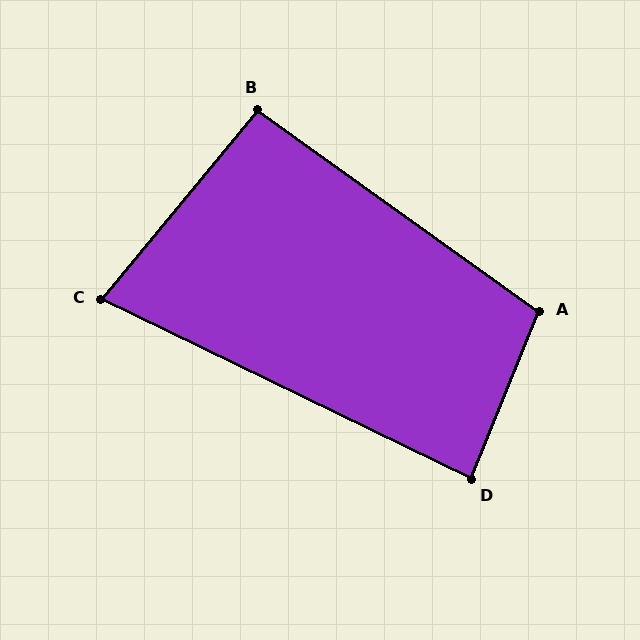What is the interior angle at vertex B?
Approximately 94 degrees (approximately right).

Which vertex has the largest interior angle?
A, at approximately 103 degrees.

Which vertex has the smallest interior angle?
C, at approximately 77 degrees.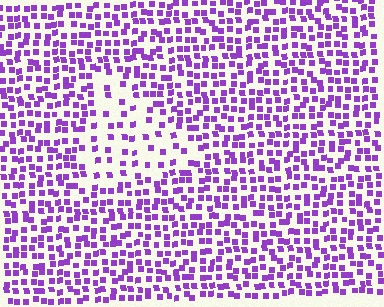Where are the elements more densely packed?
The elements are more densely packed outside the triangle boundary.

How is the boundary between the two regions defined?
The boundary is defined by a change in element density (approximately 2.1x ratio). All elements are the same color, size, and shape.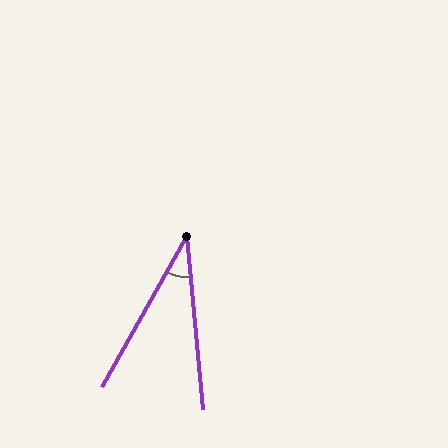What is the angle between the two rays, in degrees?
Approximately 35 degrees.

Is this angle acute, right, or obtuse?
It is acute.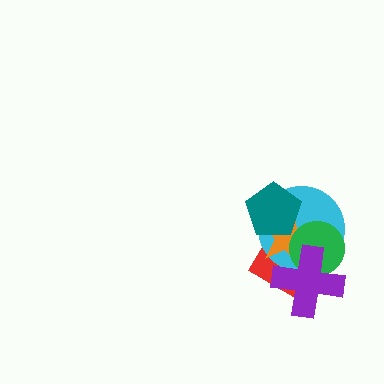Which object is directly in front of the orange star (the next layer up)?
The green circle is directly in front of the orange star.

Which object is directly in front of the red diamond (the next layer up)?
The cyan circle is directly in front of the red diamond.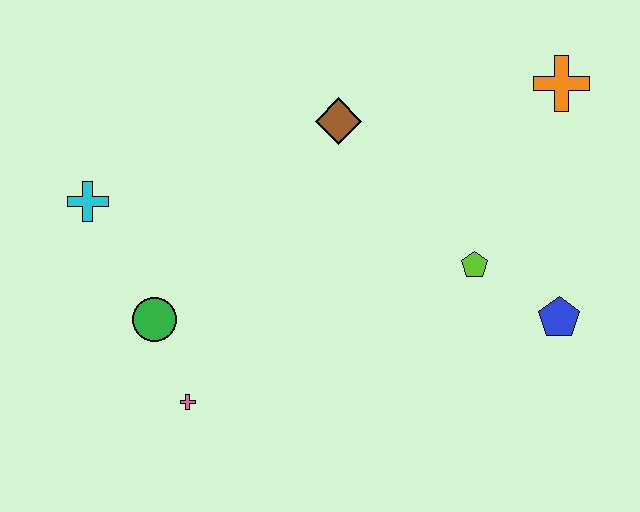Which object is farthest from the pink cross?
The orange cross is farthest from the pink cross.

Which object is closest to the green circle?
The pink cross is closest to the green circle.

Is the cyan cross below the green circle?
No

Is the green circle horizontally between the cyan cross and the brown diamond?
Yes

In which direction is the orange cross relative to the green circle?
The orange cross is to the right of the green circle.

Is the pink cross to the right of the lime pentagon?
No